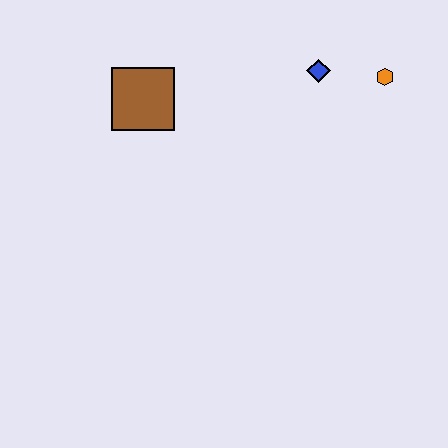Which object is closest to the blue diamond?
The orange hexagon is closest to the blue diamond.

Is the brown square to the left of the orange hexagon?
Yes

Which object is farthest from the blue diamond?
The brown square is farthest from the blue diamond.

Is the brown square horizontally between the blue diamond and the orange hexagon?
No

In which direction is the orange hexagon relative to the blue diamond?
The orange hexagon is to the right of the blue diamond.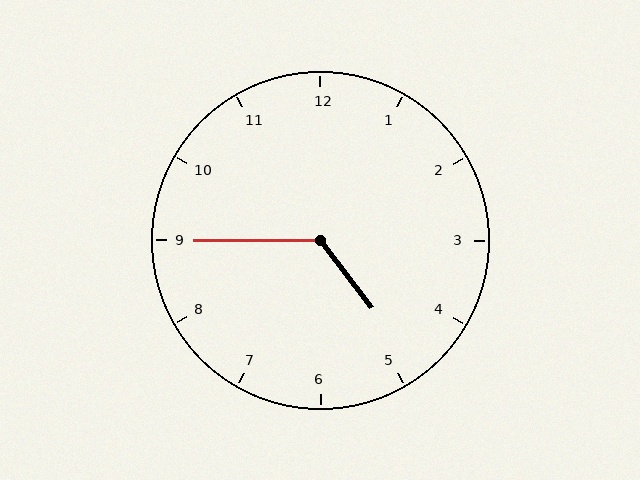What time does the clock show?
4:45.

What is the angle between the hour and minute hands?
Approximately 128 degrees.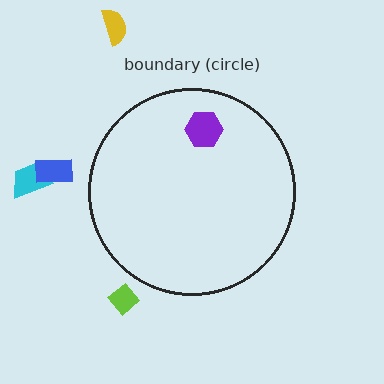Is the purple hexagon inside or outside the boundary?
Inside.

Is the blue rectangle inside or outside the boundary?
Outside.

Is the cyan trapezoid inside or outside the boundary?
Outside.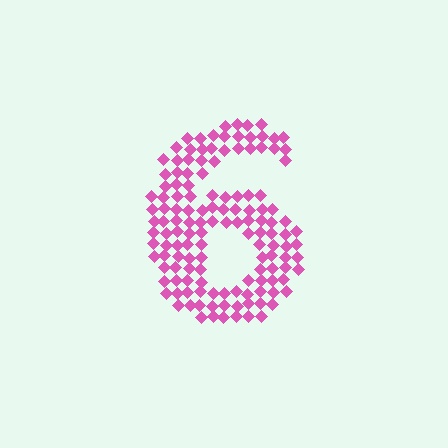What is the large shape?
The large shape is the digit 6.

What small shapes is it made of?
It is made of small diamonds.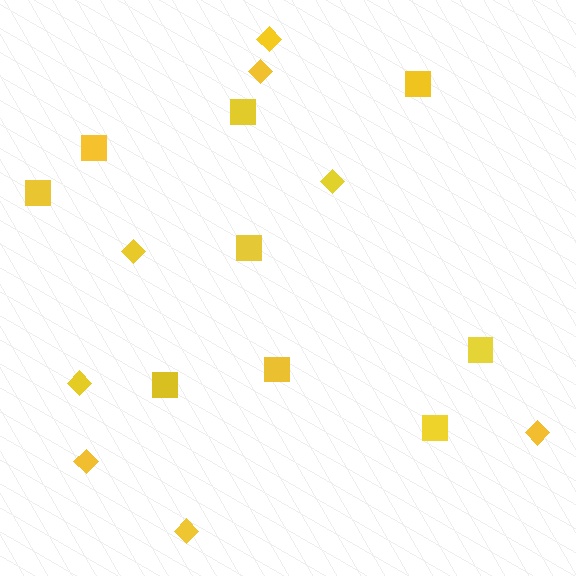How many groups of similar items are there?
There are 2 groups: one group of diamonds (8) and one group of squares (9).